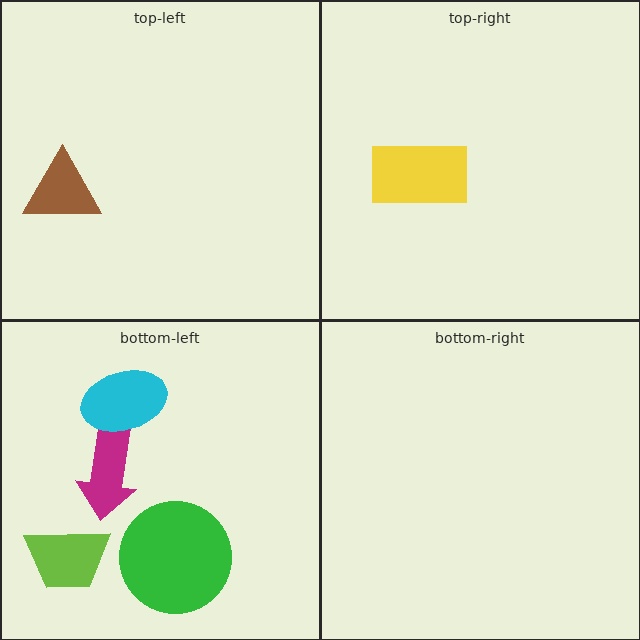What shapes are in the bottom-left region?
The lime trapezoid, the magenta arrow, the green circle, the cyan ellipse.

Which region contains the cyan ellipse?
The bottom-left region.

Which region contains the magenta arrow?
The bottom-left region.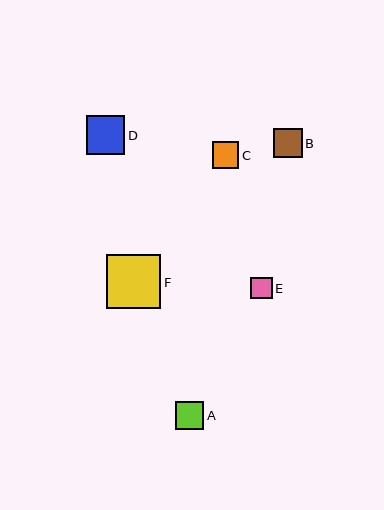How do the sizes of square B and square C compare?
Square B and square C are approximately the same size.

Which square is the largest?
Square F is the largest with a size of approximately 54 pixels.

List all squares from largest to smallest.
From largest to smallest: F, D, B, A, C, E.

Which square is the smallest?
Square E is the smallest with a size of approximately 21 pixels.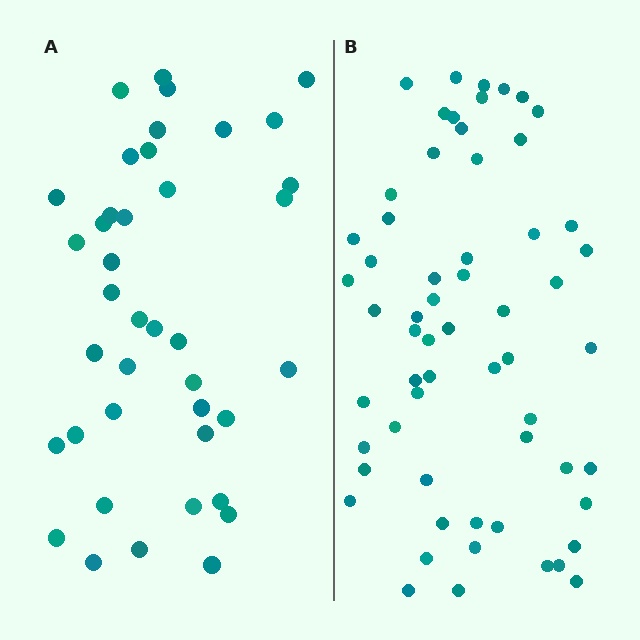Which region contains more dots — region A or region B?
Region B (the right region) has more dots.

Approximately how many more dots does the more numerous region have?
Region B has approximately 20 more dots than region A.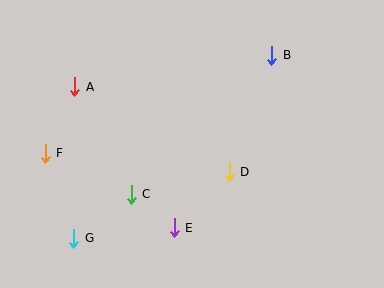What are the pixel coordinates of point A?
Point A is at (75, 87).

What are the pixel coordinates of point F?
Point F is at (45, 153).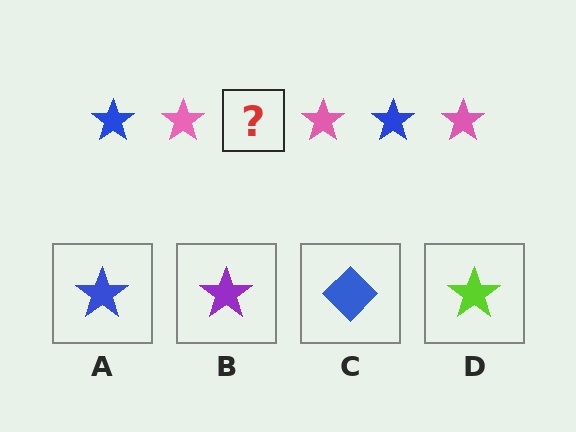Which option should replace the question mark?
Option A.